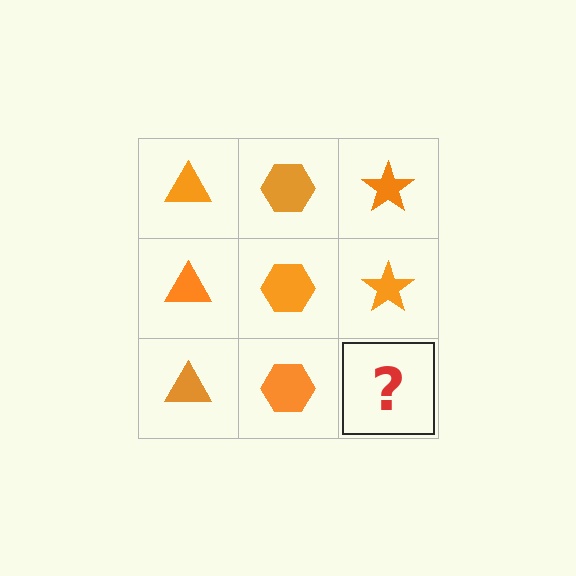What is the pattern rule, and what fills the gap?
The rule is that each column has a consistent shape. The gap should be filled with an orange star.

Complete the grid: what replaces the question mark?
The question mark should be replaced with an orange star.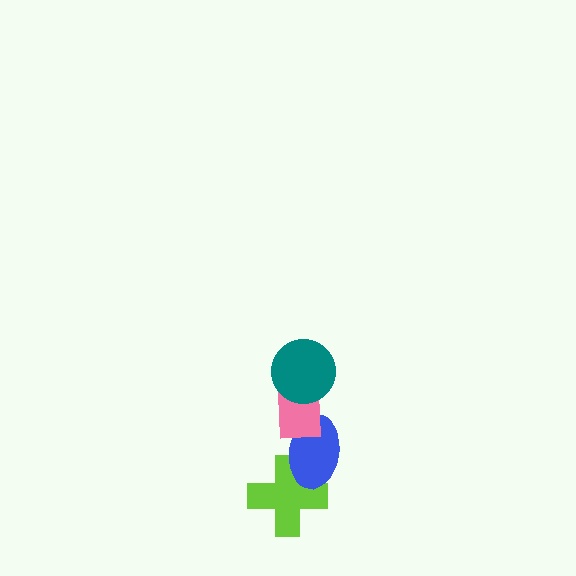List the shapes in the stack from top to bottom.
From top to bottom: the teal circle, the pink rectangle, the blue ellipse, the lime cross.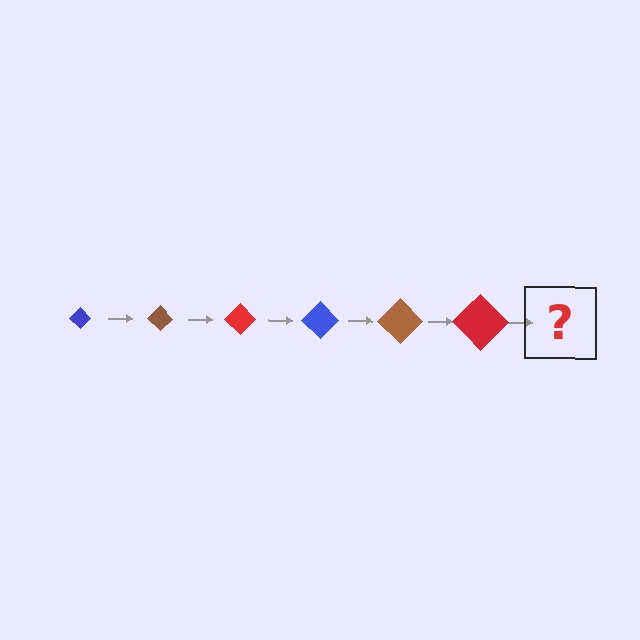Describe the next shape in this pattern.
It should be a blue diamond, larger than the previous one.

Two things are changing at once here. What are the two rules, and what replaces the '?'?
The two rules are that the diamond grows larger each step and the color cycles through blue, brown, and red. The '?' should be a blue diamond, larger than the previous one.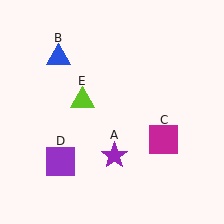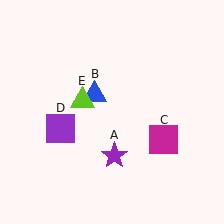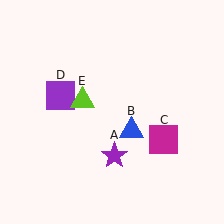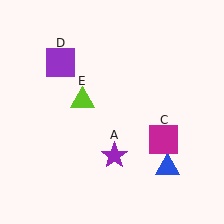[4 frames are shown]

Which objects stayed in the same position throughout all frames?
Purple star (object A) and magenta square (object C) and lime triangle (object E) remained stationary.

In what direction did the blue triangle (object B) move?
The blue triangle (object B) moved down and to the right.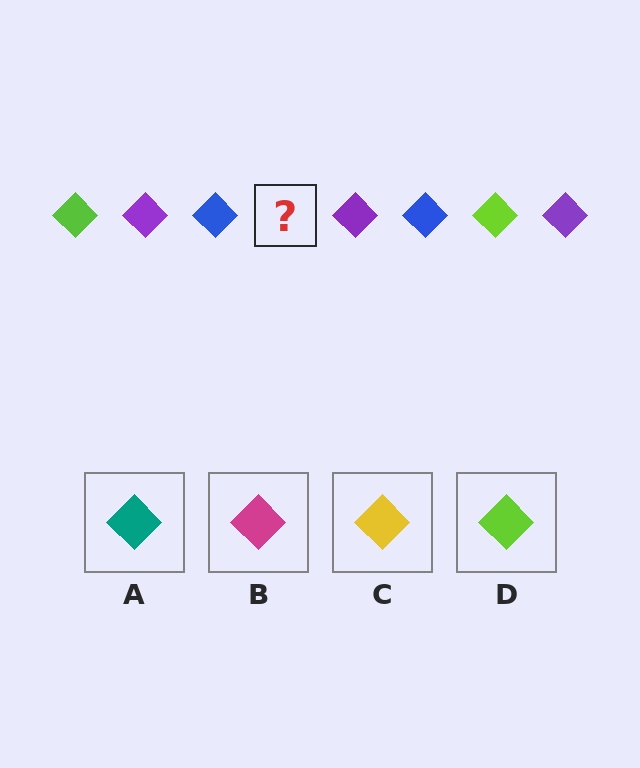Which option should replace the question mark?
Option D.